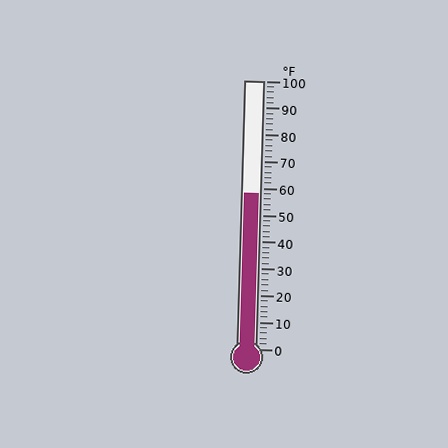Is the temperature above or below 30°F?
The temperature is above 30°F.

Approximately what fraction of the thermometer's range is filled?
The thermometer is filled to approximately 60% of its range.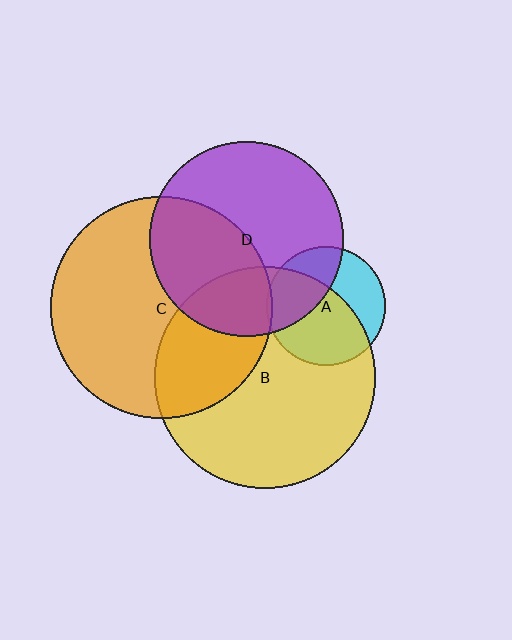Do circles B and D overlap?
Yes.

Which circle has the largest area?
Circle C (orange).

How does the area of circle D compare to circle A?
Approximately 2.7 times.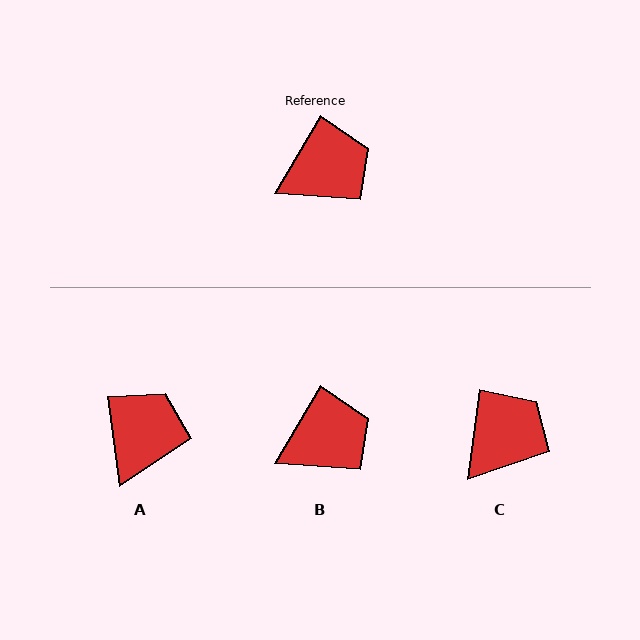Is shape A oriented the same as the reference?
No, it is off by about 38 degrees.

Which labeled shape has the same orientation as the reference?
B.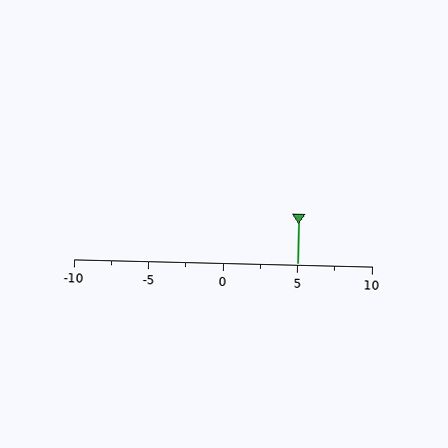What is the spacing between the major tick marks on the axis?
The major ticks are spaced 5 apart.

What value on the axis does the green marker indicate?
The marker indicates approximately 5.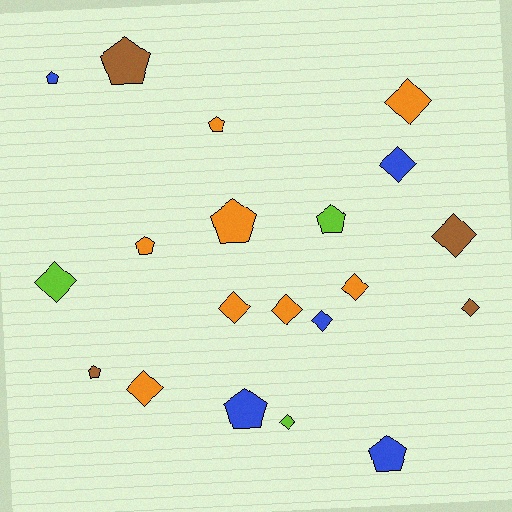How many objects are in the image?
There are 20 objects.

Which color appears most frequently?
Orange, with 8 objects.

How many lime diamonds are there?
There are 2 lime diamonds.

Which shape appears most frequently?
Diamond, with 11 objects.